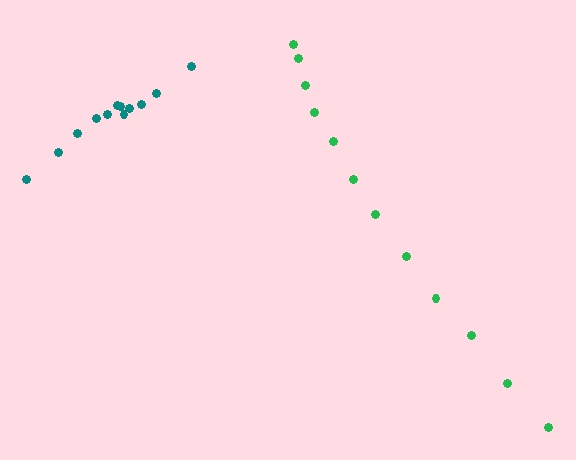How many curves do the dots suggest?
There are 2 distinct paths.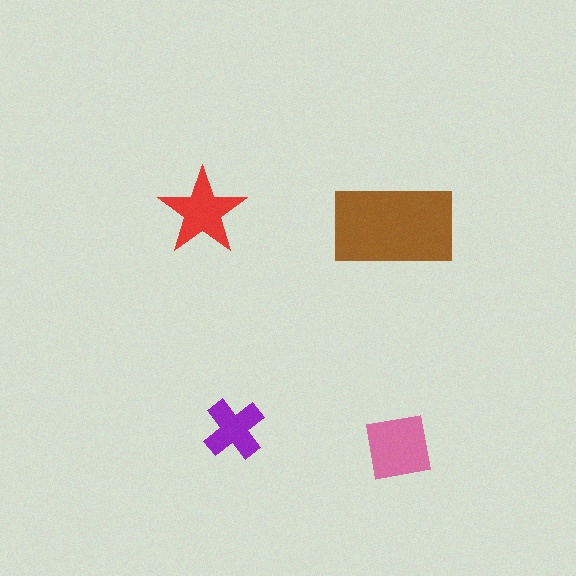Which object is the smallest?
The purple cross.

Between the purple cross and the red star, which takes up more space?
The red star.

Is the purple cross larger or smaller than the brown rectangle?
Smaller.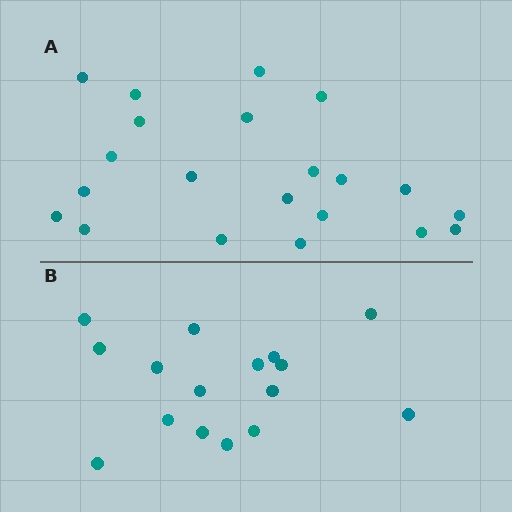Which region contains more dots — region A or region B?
Region A (the top region) has more dots.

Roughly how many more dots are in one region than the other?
Region A has about 5 more dots than region B.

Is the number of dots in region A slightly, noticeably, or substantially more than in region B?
Region A has noticeably more, but not dramatically so. The ratio is roughly 1.3 to 1.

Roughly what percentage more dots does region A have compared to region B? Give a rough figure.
About 30% more.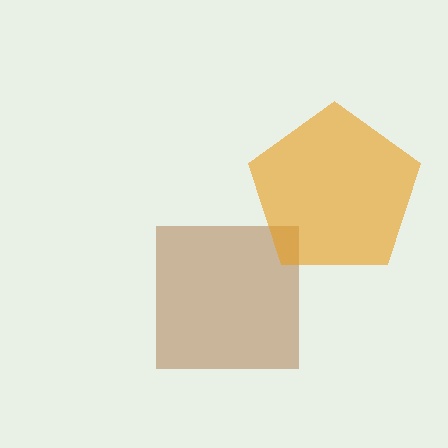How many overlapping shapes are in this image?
There are 2 overlapping shapes in the image.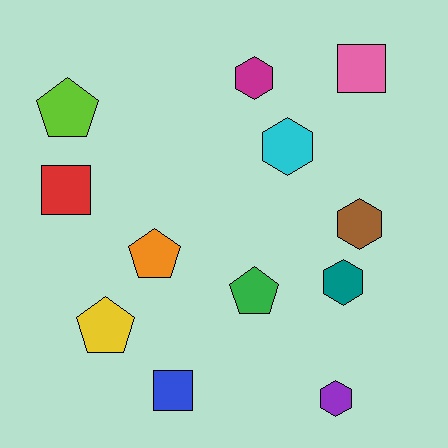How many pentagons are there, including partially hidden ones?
There are 4 pentagons.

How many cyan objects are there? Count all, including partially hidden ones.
There is 1 cyan object.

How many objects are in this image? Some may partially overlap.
There are 12 objects.